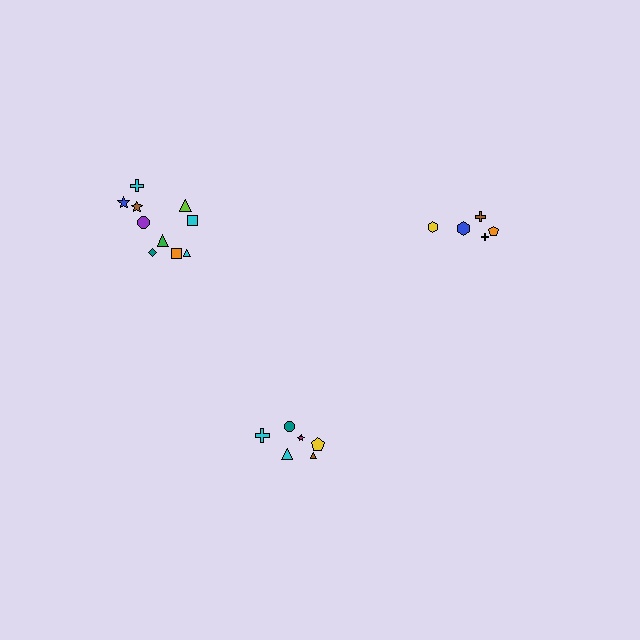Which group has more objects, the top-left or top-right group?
The top-left group.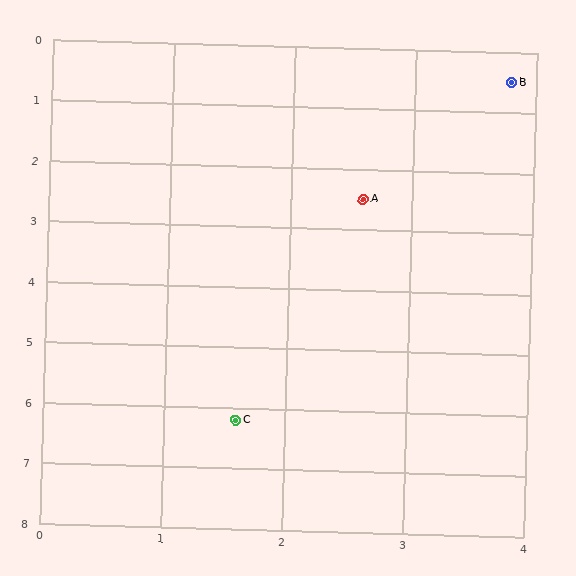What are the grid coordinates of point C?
Point C is at approximately (1.6, 6.2).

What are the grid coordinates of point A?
Point A is at approximately (2.6, 2.5).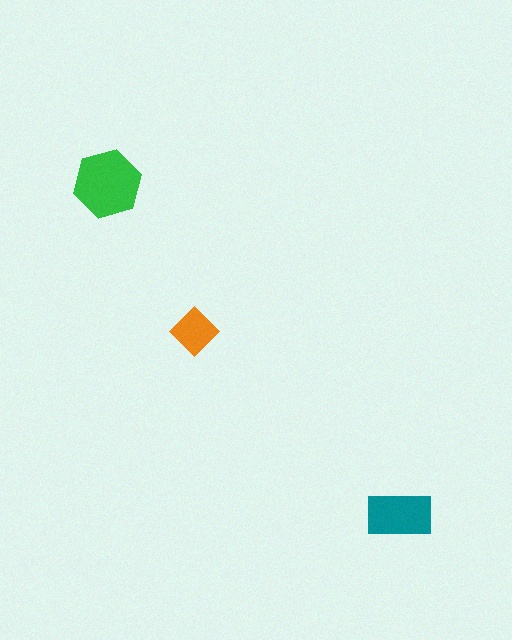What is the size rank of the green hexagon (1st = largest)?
1st.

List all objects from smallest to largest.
The orange diamond, the teal rectangle, the green hexagon.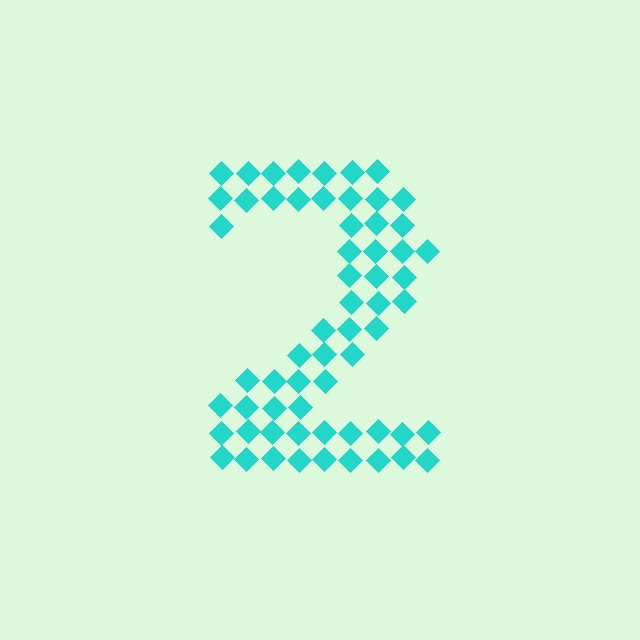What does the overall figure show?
The overall figure shows the digit 2.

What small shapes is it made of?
It is made of small diamonds.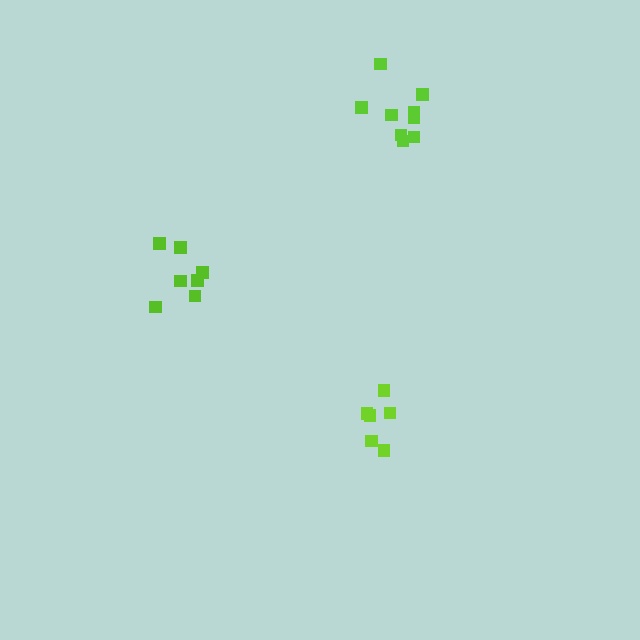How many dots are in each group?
Group 1: 9 dots, Group 2: 7 dots, Group 3: 6 dots (22 total).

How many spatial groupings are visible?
There are 3 spatial groupings.